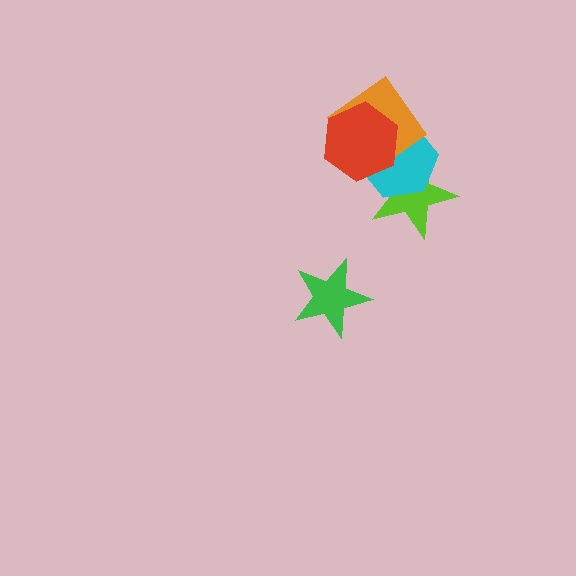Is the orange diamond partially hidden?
Yes, it is partially covered by another shape.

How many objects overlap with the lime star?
2 objects overlap with the lime star.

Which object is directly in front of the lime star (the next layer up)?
The cyan hexagon is directly in front of the lime star.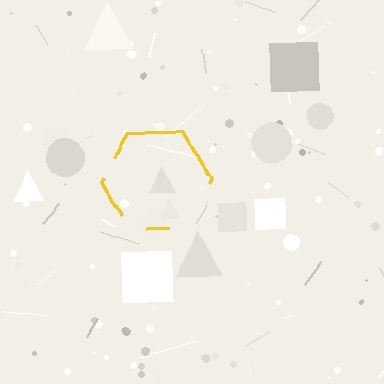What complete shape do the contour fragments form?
The contour fragments form a hexagon.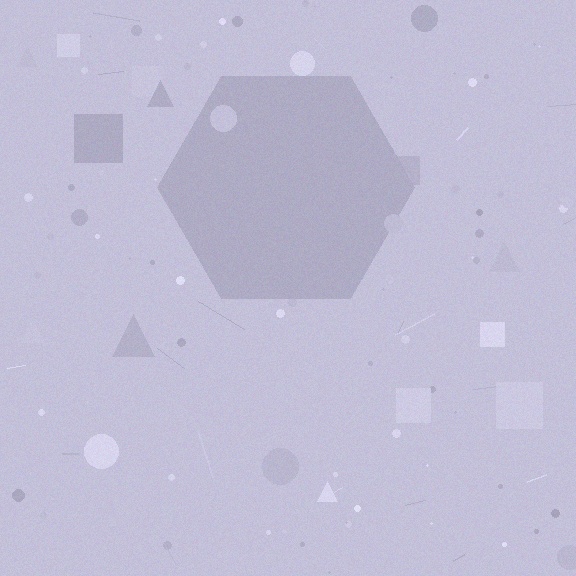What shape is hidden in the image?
A hexagon is hidden in the image.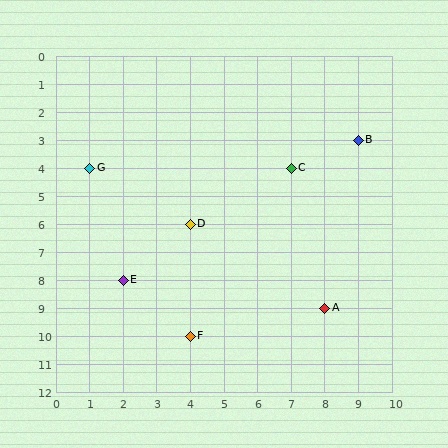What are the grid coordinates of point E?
Point E is at grid coordinates (2, 8).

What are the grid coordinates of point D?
Point D is at grid coordinates (4, 6).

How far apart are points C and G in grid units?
Points C and G are 6 columns apart.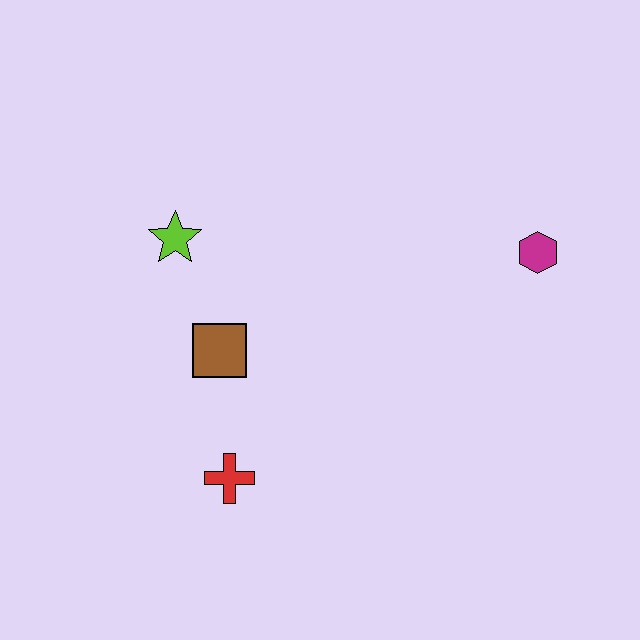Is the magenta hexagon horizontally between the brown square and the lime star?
No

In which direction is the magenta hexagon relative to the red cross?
The magenta hexagon is to the right of the red cross.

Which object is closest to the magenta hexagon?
The brown square is closest to the magenta hexagon.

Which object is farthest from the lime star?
The magenta hexagon is farthest from the lime star.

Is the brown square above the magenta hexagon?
No